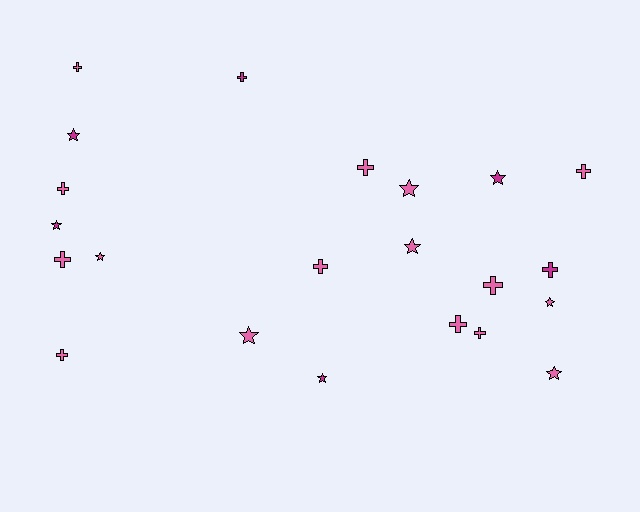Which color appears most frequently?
Pink, with 16 objects.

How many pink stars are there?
There are 6 pink stars.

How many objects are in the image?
There are 22 objects.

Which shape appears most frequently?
Cross, with 12 objects.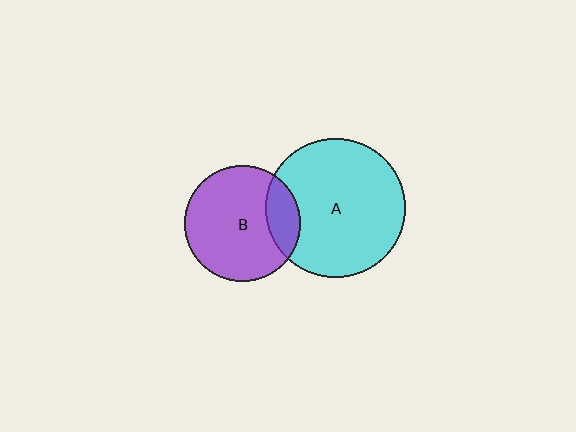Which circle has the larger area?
Circle A (cyan).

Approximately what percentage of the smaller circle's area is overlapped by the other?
Approximately 20%.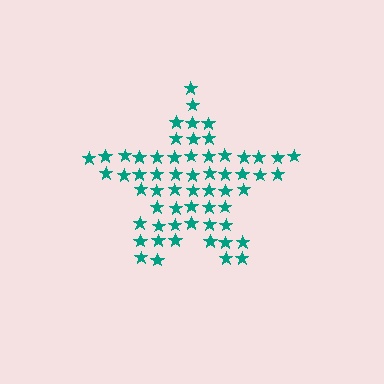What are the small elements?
The small elements are stars.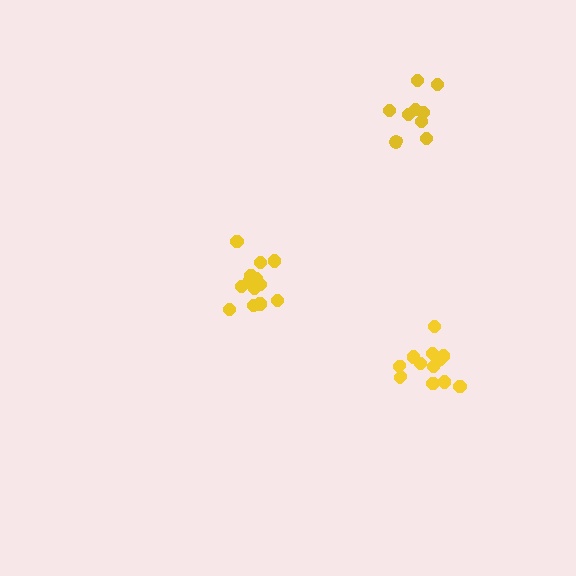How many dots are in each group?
Group 1: 13 dots, Group 2: 9 dots, Group 3: 14 dots (36 total).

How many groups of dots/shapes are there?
There are 3 groups.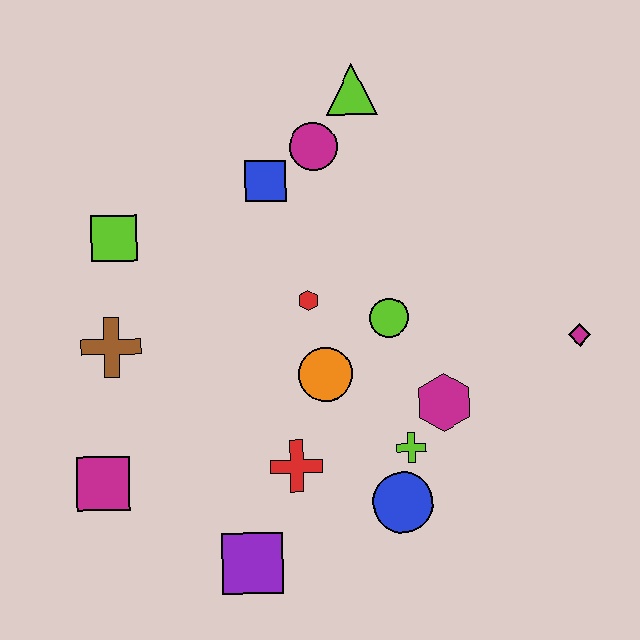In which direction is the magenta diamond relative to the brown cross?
The magenta diamond is to the right of the brown cross.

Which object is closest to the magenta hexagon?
The lime cross is closest to the magenta hexagon.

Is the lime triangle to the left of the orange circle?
No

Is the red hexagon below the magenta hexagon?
No